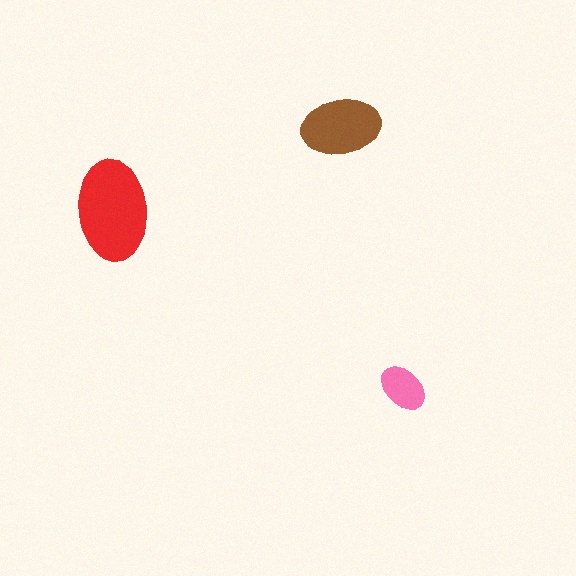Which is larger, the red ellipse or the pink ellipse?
The red one.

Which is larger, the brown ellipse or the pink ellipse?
The brown one.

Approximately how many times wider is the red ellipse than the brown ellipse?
About 1.5 times wider.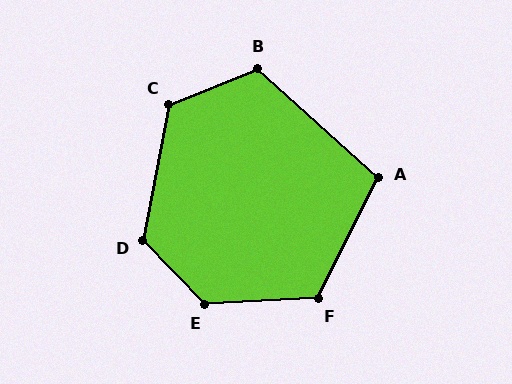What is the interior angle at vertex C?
Approximately 123 degrees (obtuse).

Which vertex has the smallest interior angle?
A, at approximately 106 degrees.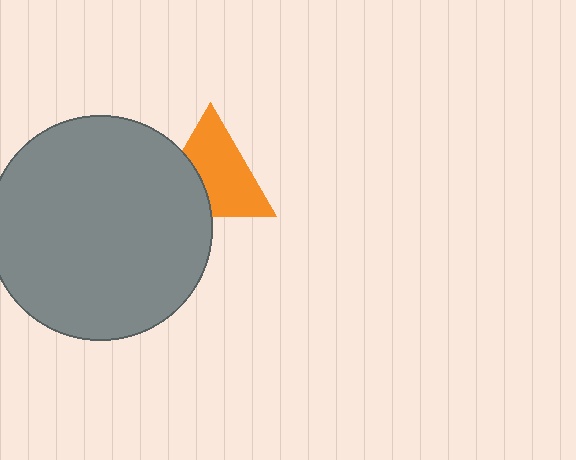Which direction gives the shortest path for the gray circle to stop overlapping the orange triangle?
Moving left gives the shortest separation.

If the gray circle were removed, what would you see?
You would see the complete orange triangle.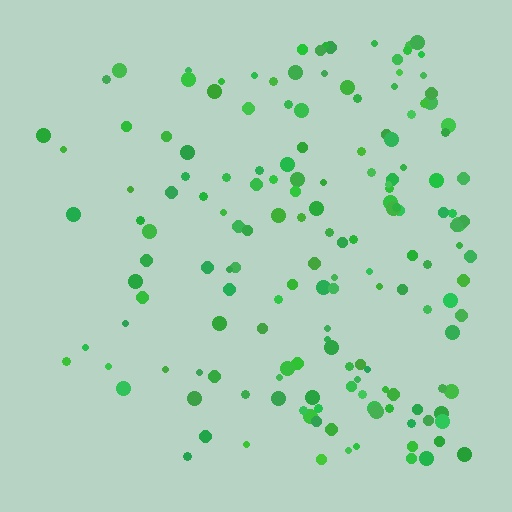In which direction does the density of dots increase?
From left to right, with the right side densest.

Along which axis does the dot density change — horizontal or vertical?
Horizontal.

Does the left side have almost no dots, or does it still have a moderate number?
Still a moderate number, just noticeably fewer than the right.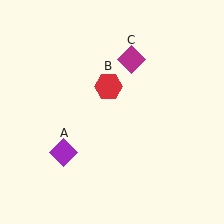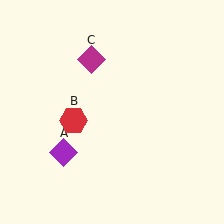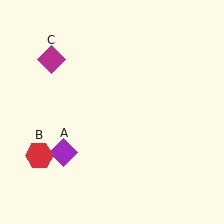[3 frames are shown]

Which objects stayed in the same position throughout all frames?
Purple diamond (object A) remained stationary.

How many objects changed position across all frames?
2 objects changed position: red hexagon (object B), magenta diamond (object C).